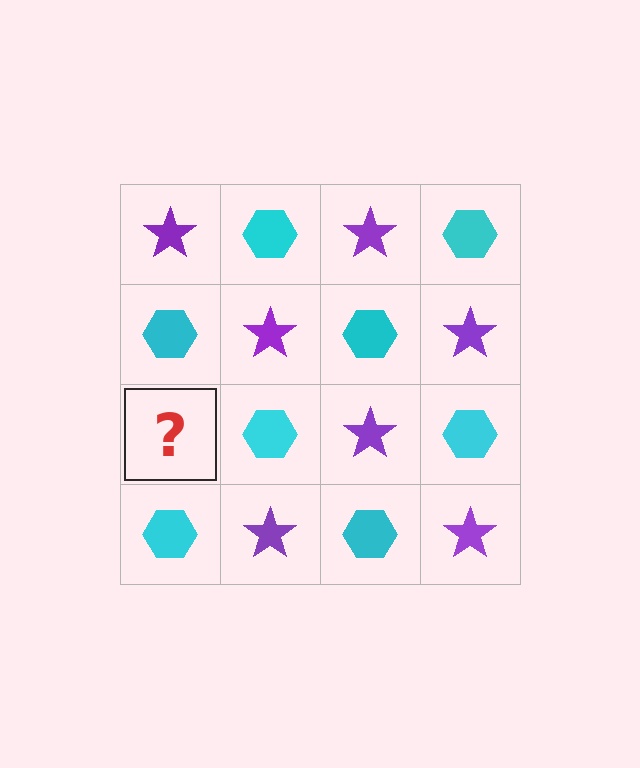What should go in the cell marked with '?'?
The missing cell should contain a purple star.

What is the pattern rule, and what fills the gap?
The rule is that it alternates purple star and cyan hexagon in a checkerboard pattern. The gap should be filled with a purple star.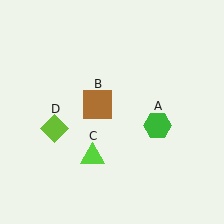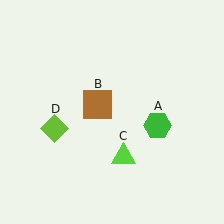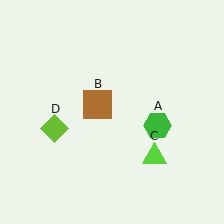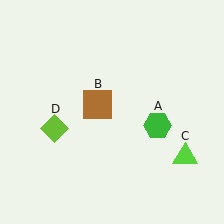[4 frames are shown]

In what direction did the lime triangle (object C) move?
The lime triangle (object C) moved right.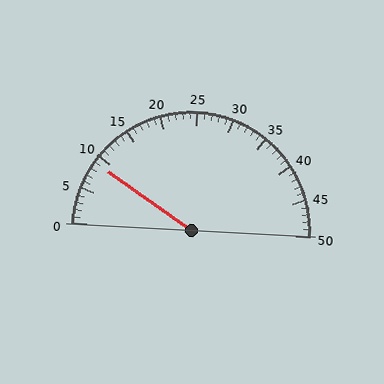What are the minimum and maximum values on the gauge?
The gauge ranges from 0 to 50.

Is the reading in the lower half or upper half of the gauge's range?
The reading is in the lower half of the range (0 to 50).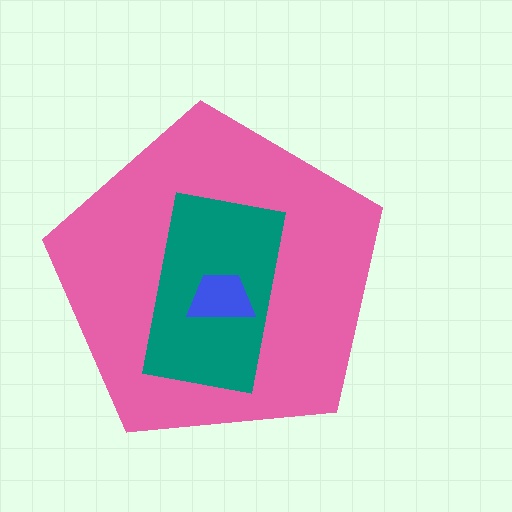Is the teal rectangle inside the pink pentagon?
Yes.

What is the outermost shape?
The pink pentagon.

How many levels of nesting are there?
3.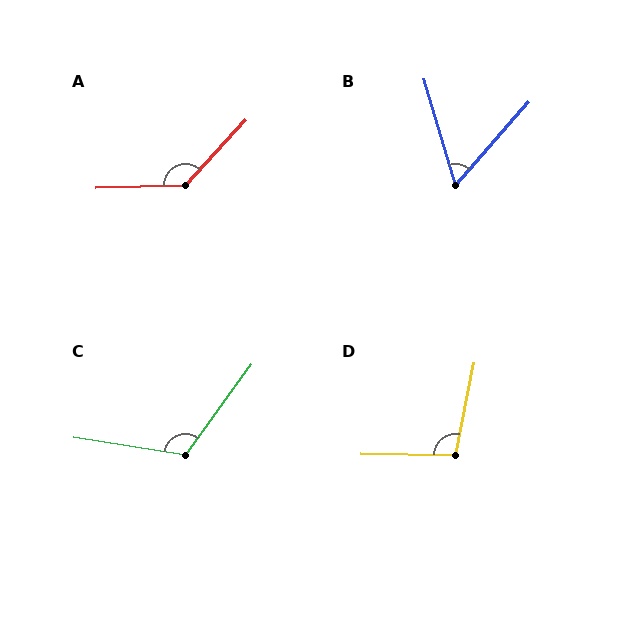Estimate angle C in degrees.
Approximately 117 degrees.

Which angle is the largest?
A, at approximately 134 degrees.